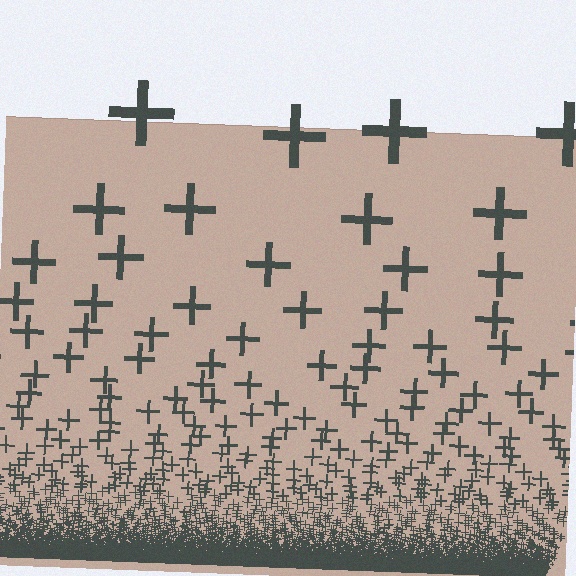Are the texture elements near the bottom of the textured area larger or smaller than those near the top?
Smaller. The gradient is inverted — elements near the bottom are smaller and denser.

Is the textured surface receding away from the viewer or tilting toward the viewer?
The surface appears to tilt toward the viewer. Texture elements get larger and sparser toward the top.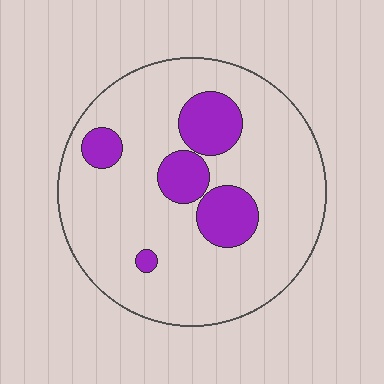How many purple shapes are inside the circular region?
5.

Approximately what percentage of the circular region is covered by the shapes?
Approximately 20%.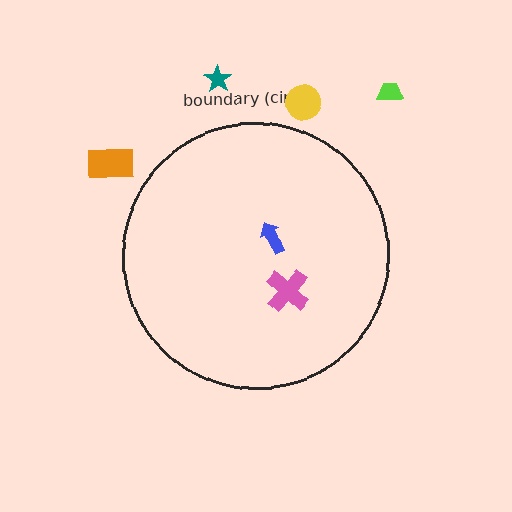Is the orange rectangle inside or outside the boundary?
Outside.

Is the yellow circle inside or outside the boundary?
Outside.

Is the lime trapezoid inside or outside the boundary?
Outside.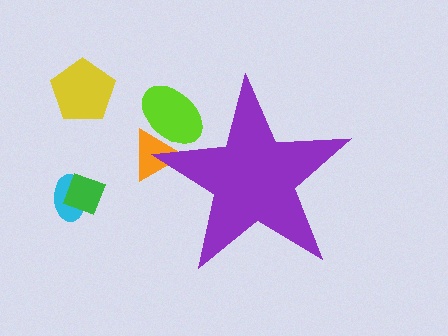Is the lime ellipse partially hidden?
Yes, the lime ellipse is partially hidden behind the purple star.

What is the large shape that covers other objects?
A purple star.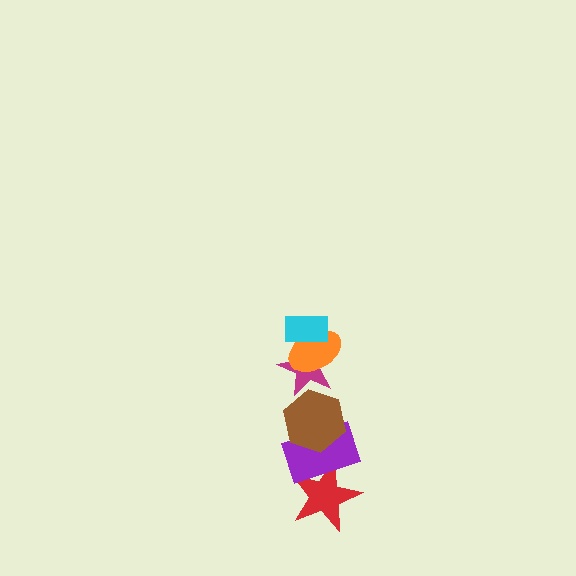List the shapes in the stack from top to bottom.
From top to bottom: the cyan rectangle, the orange ellipse, the magenta star, the brown hexagon, the purple rectangle, the red star.